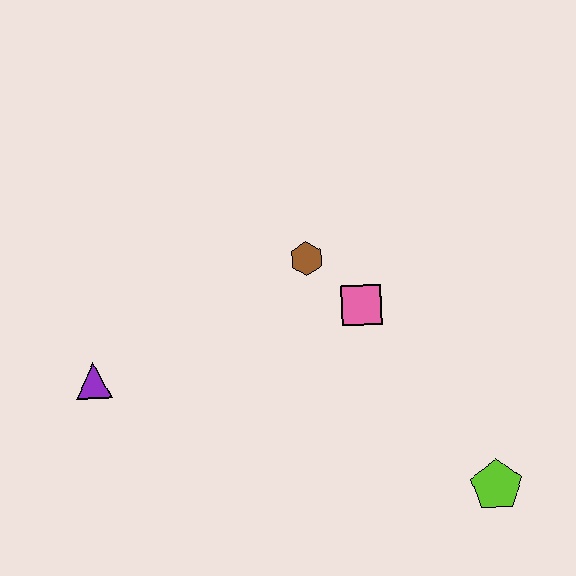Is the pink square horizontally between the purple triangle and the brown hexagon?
No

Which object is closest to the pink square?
The brown hexagon is closest to the pink square.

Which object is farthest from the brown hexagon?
The lime pentagon is farthest from the brown hexagon.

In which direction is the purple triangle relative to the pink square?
The purple triangle is to the left of the pink square.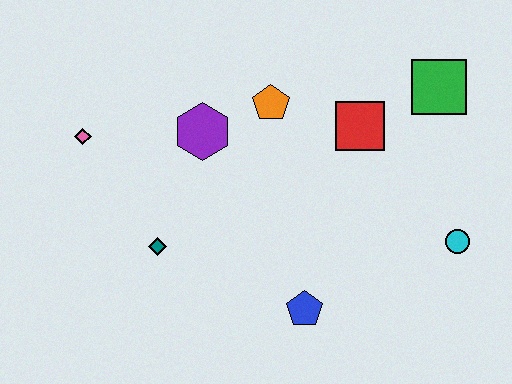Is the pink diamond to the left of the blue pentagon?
Yes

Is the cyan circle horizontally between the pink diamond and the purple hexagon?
No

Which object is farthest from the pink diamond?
The cyan circle is farthest from the pink diamond.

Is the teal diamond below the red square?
Yes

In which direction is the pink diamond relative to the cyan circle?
The pink diamond is to the left of the cyan circle.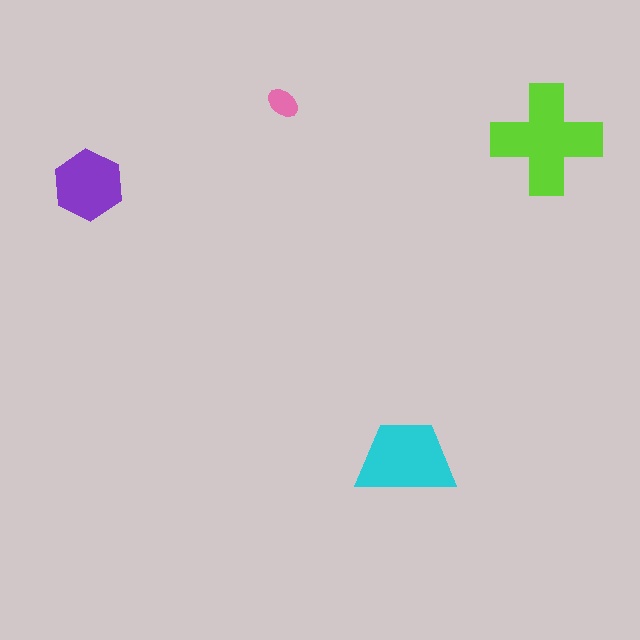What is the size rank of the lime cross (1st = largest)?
1st.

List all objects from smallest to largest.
The pink ellipse, the purple hexagon, the cyan trapezoid, the lime cross.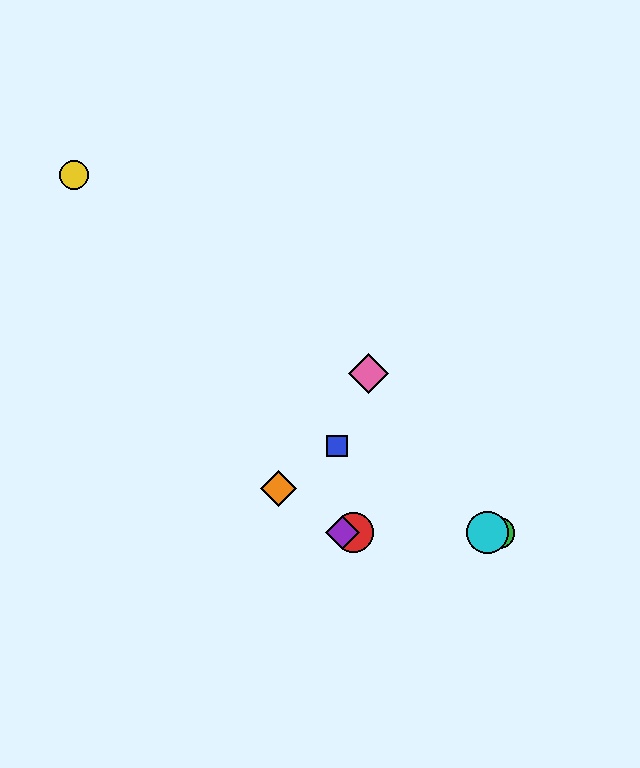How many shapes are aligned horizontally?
4 shapes (the red circle, the green circle, the purple diamond, the cyan circle) are aligned horizontally.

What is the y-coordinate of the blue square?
The blue square is at y≈446.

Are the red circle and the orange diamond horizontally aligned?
No, the red circle is at y≈533 and the orange diamond is at y≈489.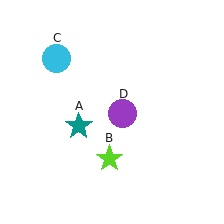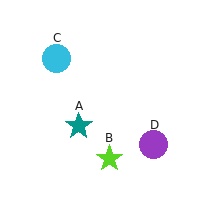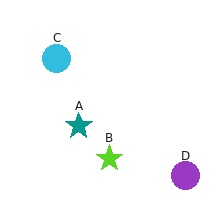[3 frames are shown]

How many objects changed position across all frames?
1 object changed position: purple circle (object D).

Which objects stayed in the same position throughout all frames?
Teal star (object A) and lime star (object B) and cyan circle (object C) remained stationary.